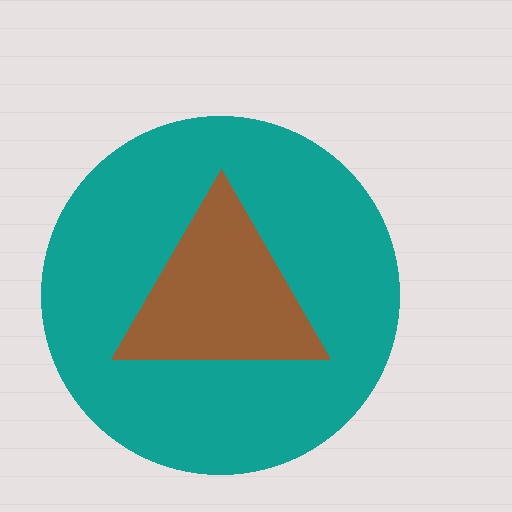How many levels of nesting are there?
2.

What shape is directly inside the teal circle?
The brown triangle.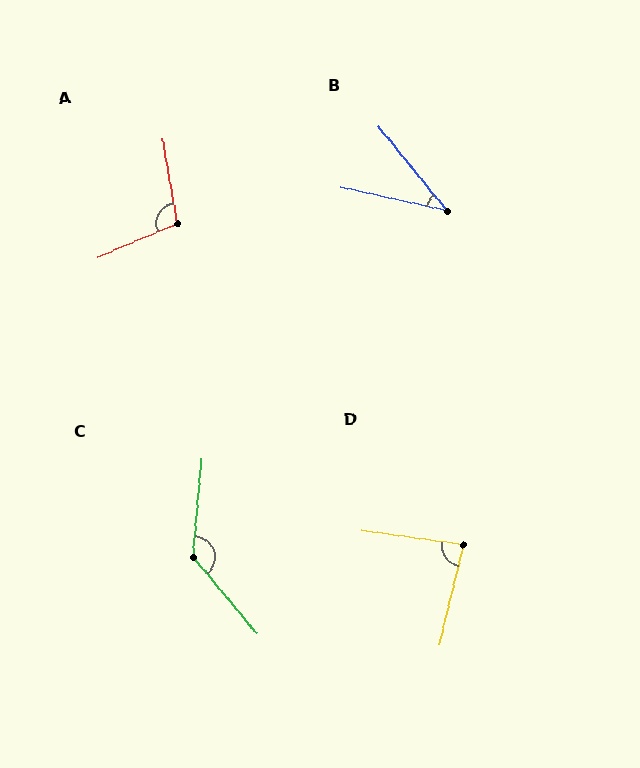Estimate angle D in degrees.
Approximately 84 degrees.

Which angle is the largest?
C, at approximately 135 degrees.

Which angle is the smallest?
B, at approximately 38 degrees.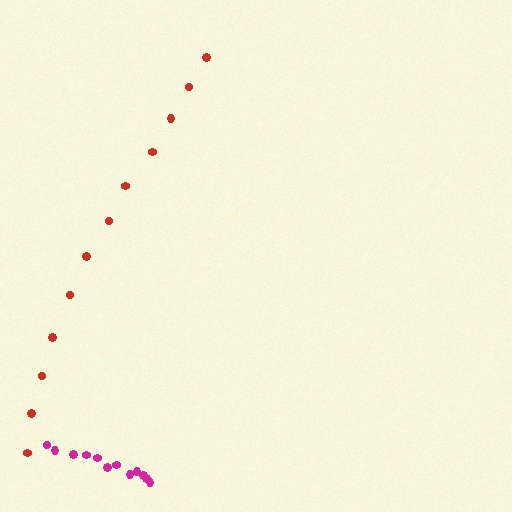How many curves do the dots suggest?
There are 2 distinct paths.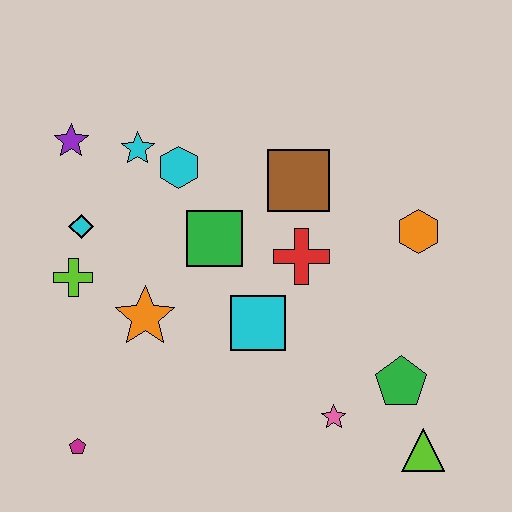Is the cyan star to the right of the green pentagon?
No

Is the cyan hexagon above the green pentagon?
Yes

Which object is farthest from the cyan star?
The lime triangle is farthest from the cyan star.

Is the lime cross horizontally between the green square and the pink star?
No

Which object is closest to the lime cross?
The cyan diamond is closest to the lime cross.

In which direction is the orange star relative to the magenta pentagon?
The orange star is above the magenta pentagon.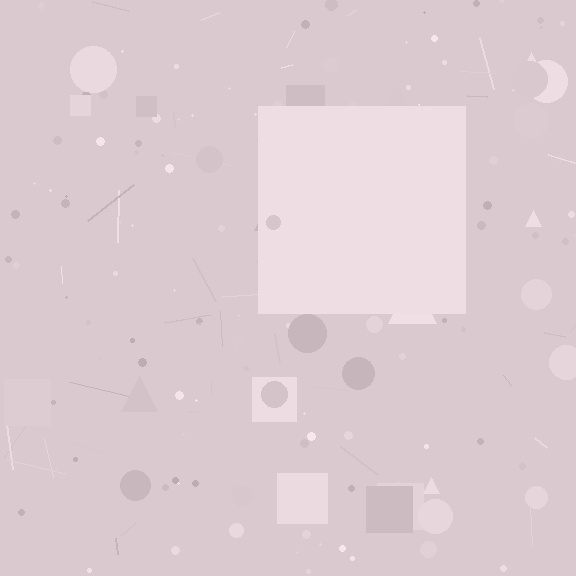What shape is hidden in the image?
A square is hidden in the image.